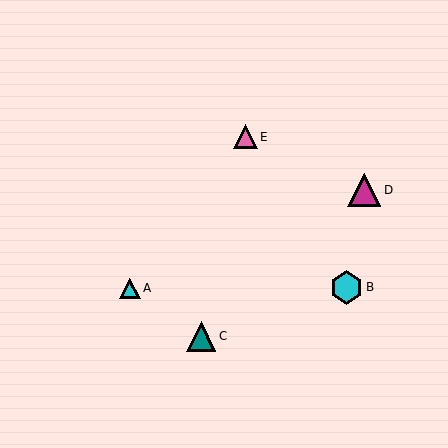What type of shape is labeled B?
Shape B is a cyan hexagon.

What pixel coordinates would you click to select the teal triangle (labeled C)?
Click at (201, 336) to select the teal triangle C.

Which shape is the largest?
The cyan hexagon (labeled B) is the largest.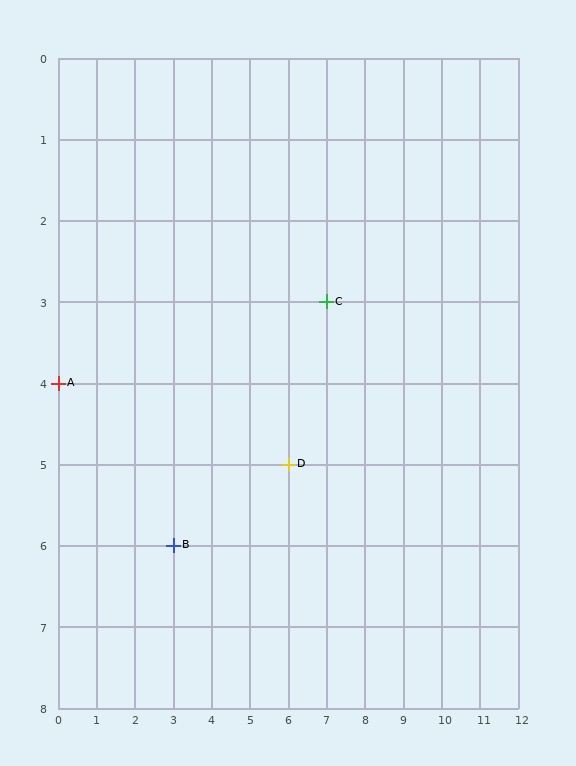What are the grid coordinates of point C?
Point C is at grid coordinates (7, 3).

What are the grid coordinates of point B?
Point B is at grid coordinates (3, 6).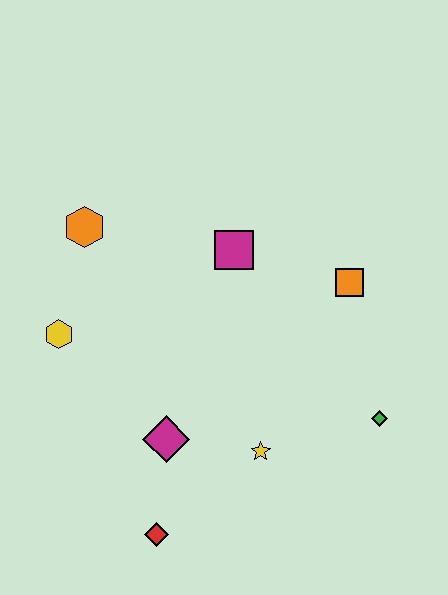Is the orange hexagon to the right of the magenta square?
No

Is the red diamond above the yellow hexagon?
No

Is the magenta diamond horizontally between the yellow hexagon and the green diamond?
Yes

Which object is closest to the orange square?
The magenta square is closest to the orange square.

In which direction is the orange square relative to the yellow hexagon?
The orange square is to the right of the yellow hexagon.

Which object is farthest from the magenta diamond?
The orange square is farthest from the magenta diamond.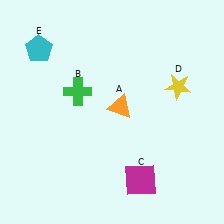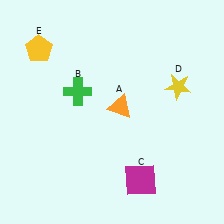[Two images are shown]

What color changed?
The pentagon (E) changed from cyan in Image 1 to yellow in Image 2.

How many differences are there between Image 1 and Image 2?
There is 1 difference between the two images.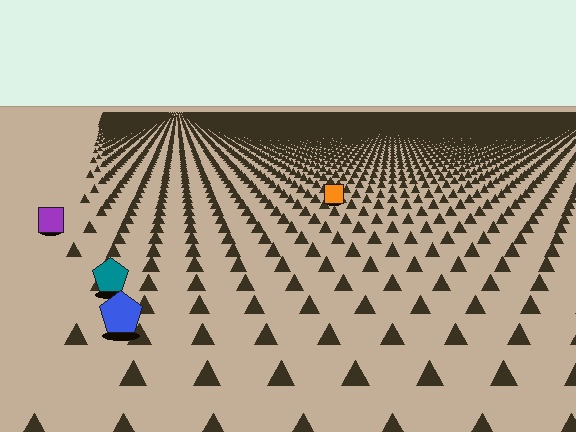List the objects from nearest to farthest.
From nearest to farthest: the blue pentagon, the teal pentagon, the purple square, the orange square.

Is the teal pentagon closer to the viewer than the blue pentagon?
No. The blue pentagon is closer — you can tell from the texture gradient: the ground texture is coarser near it.